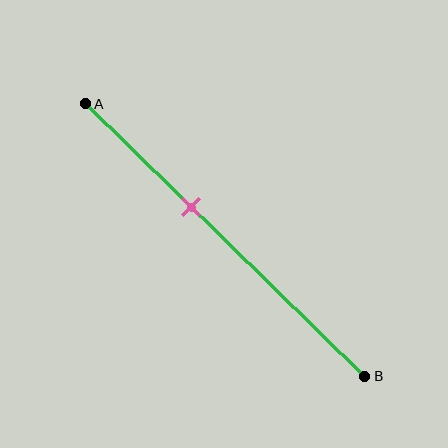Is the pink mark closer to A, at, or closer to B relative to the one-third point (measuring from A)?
The pink mark is closer to point B than the one-third point of segment AB.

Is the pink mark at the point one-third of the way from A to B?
No, the mark is at about 40% from A, not at the 33% one-third point.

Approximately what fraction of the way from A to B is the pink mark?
The pink mark is approximately 40% of the way from A to B.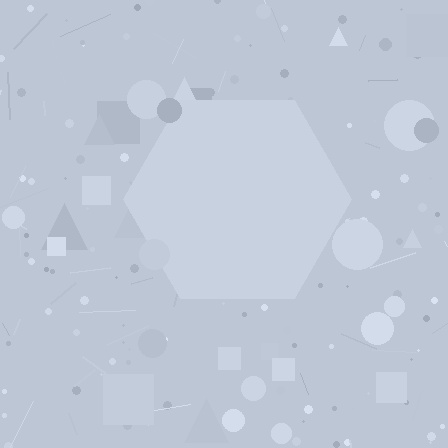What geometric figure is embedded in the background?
A hexagon is embedded in the background.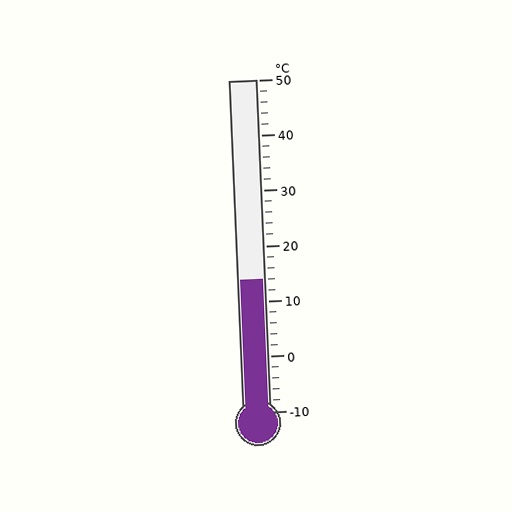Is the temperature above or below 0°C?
The temperature is above 0°C.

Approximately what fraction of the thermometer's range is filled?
The thermometer is filled to approximately 40% of its range.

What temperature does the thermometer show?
The thermometer shows approximately 14°C.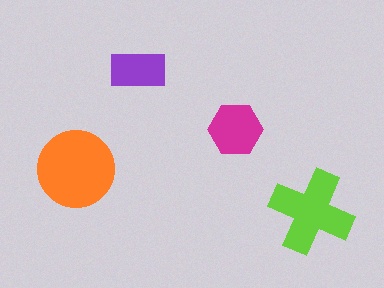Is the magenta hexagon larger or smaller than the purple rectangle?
Larger.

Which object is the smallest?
The purple rectangle.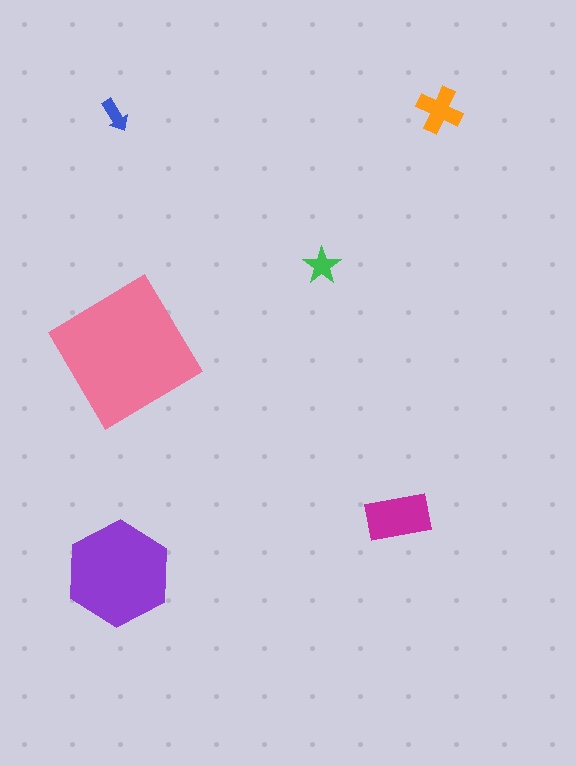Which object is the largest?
The pink diamond.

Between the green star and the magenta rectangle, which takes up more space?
The magenta rectangle.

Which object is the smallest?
The blue arrow.